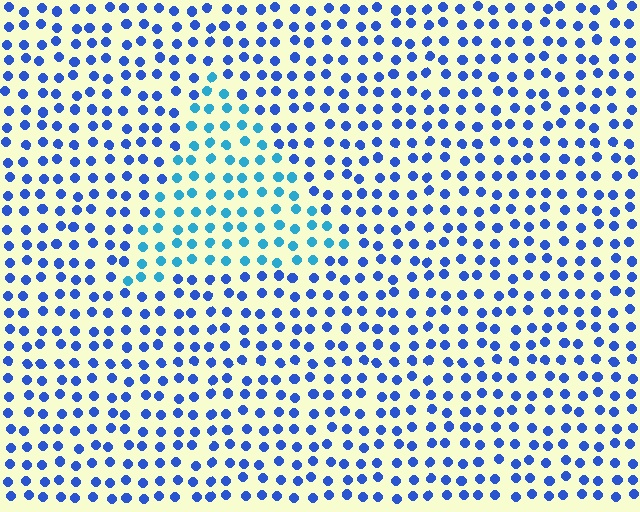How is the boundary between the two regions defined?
The boundary is defined purely by a slight shift in hue (about 31 degrees). Spacing, size, and orientation are identical on both sides.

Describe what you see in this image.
The image is filled with small blue elements in a uniform arrangement. A triangle-shaped region is visible where the elements are tinted to a slightly different hue, forming a subtle color boundary.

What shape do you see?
I see a triangle.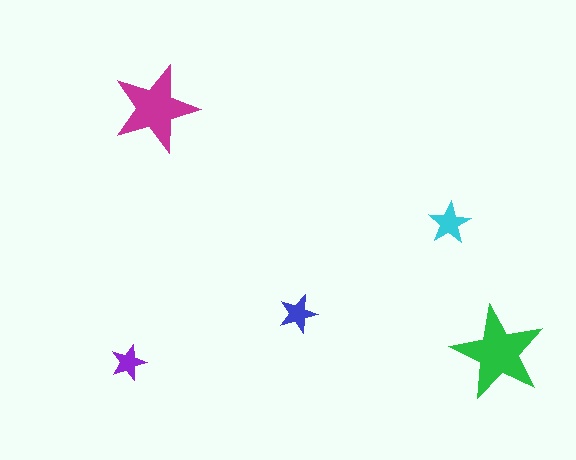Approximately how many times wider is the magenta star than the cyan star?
About 2 times wider.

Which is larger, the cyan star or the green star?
The green one.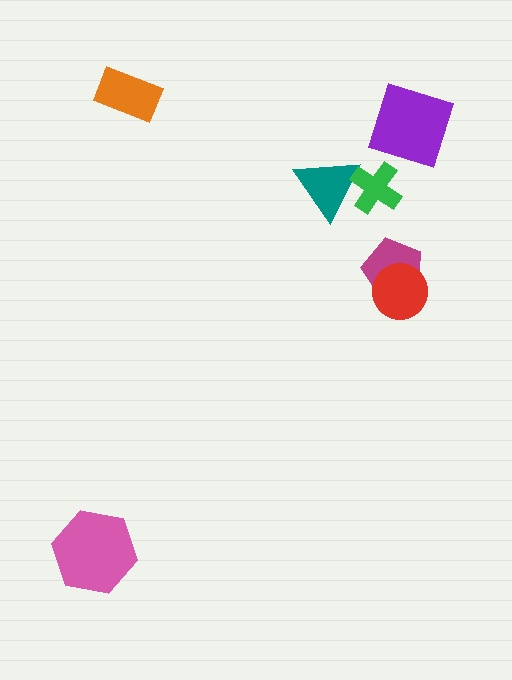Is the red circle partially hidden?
No, no other shape covers it.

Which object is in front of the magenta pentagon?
The red circle is in front of the magenta pentagon.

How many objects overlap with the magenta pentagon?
1 object overlaps with the magenta pentagon.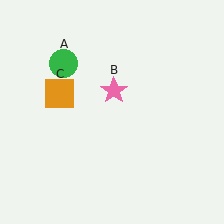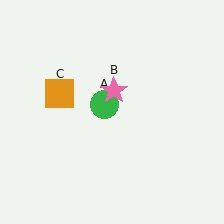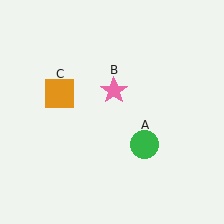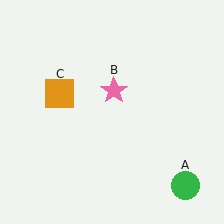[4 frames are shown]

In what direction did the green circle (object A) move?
The green circle (object A) moved down and to the right.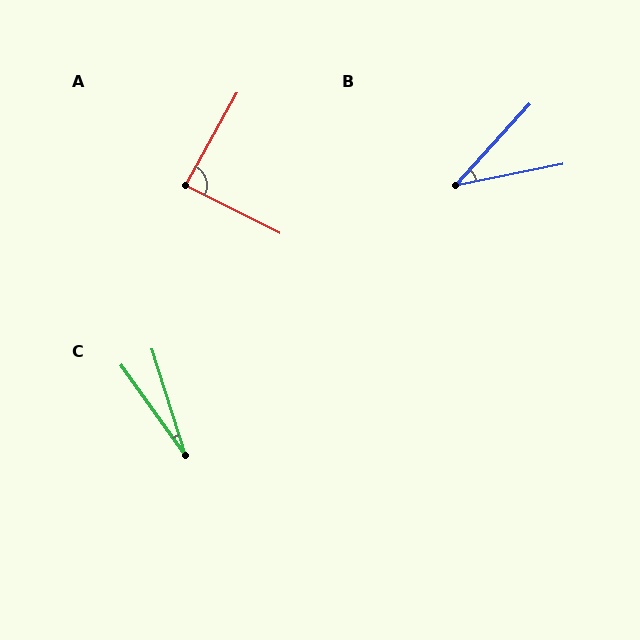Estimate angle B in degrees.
Approximately 36 degrees.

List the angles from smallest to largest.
C (18°), B (36°), A (88°).